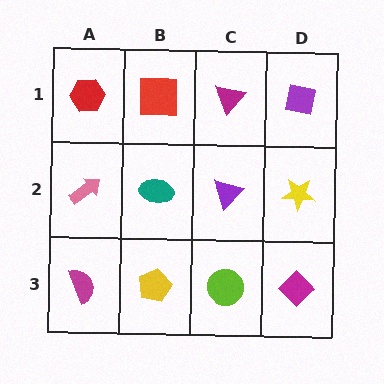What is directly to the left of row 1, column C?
A red square.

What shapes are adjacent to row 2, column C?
A magenta triangle (row 1, column C), a lime circle (row 3, column C), a teal ellipse (row 2, column B), a yellow star (row 2, column D).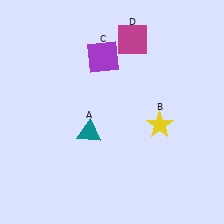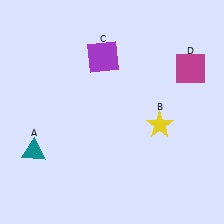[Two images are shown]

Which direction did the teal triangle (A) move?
The teal triangle (A) moved left.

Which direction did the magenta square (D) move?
The magenta square (D) moved right.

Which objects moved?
The objects that moved are: the teal triangle (A), the magenta square (D).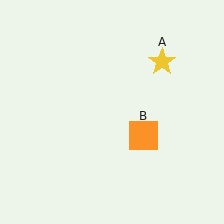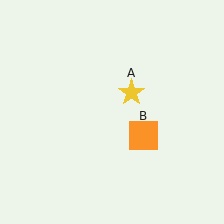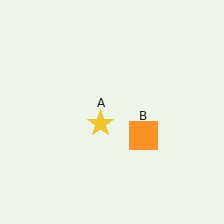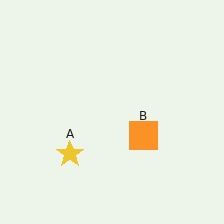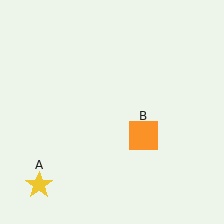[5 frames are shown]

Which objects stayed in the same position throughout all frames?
Orange square (object B) remained stationary.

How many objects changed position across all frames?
1 object changed position: yellow star (object A).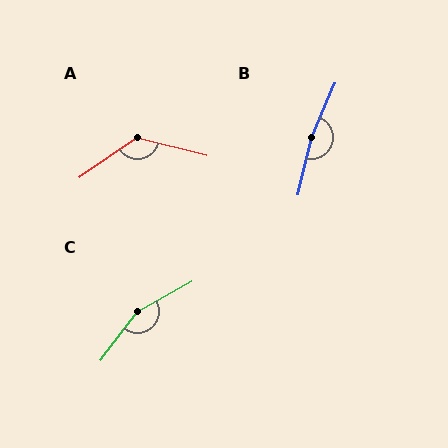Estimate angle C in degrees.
Approximately 156 degrees.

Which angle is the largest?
B, at approximately 169 degrees.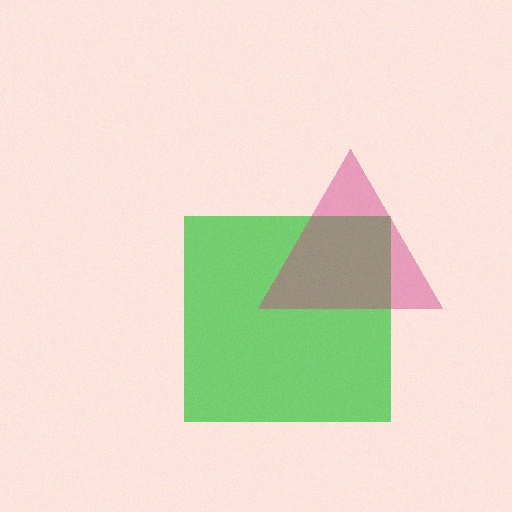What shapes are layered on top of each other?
The layered shapes are: a green square, a magenta triangle.